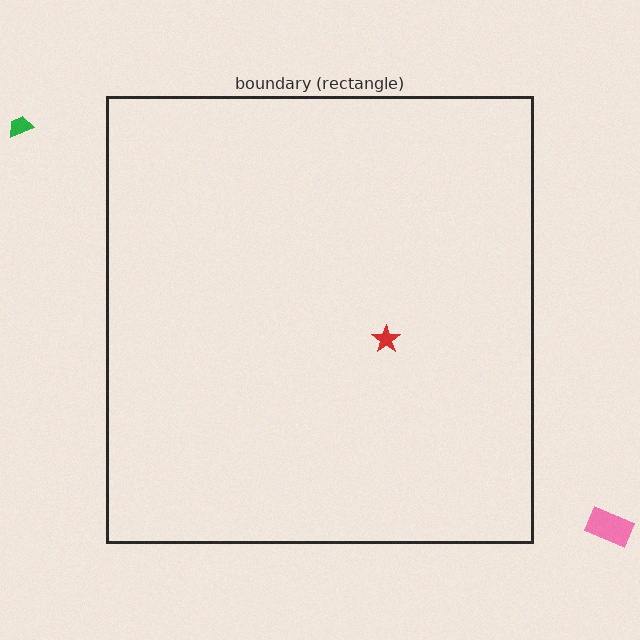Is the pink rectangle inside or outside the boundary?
Outside.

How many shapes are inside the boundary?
1 inside, 2 outside.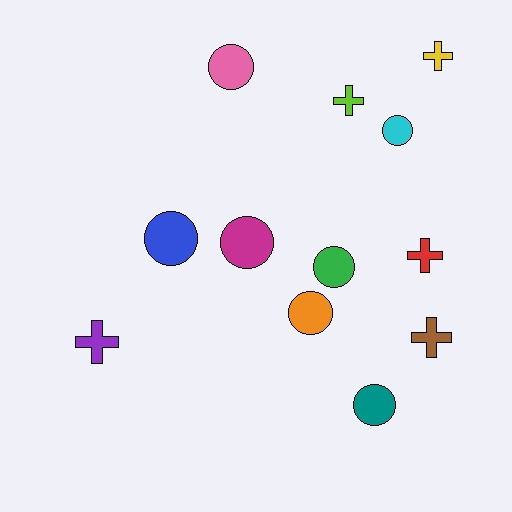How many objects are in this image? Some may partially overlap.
There are 12 objects.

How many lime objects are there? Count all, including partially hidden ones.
There is 1 lime object.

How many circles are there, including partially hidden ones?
There are 7 circles.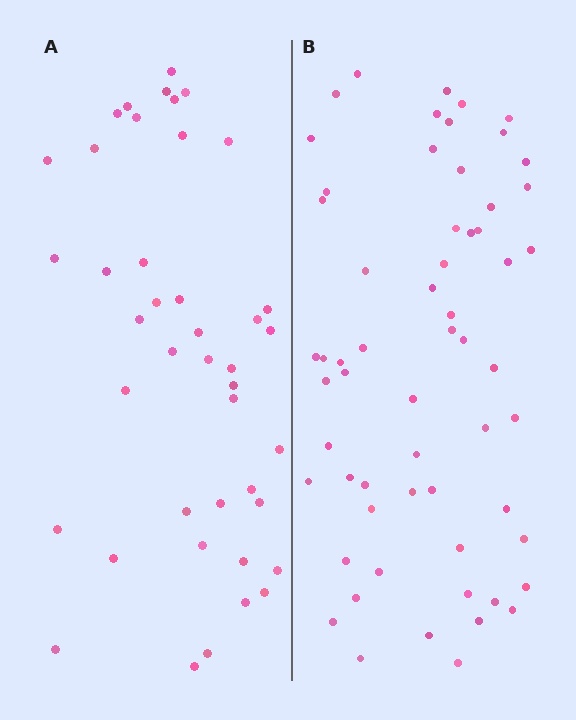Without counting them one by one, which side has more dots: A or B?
Region B (the right region) has more dots.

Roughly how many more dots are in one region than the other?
Region B has approximately 20 more dots than region A.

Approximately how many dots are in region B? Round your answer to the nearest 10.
About 60 dots.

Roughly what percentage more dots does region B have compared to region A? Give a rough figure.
About 45% more.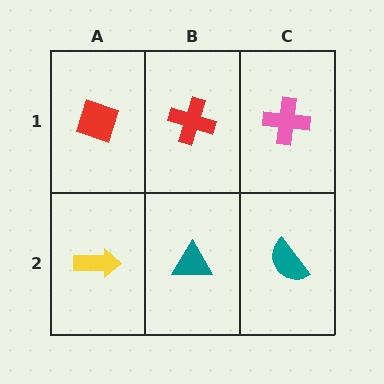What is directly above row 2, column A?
A red diamond.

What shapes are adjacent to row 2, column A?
A red diamond (row 1, column A), a teal triangle (row 2, column B).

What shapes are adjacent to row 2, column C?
A pink cross (row 1, column C), a teal triangle (row 2, column B).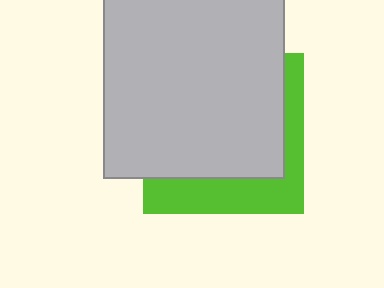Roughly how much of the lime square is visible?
A small part of it is visible (roughly 30%).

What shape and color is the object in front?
The object in front is a light gray square.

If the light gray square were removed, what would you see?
You would see the complete lime square.